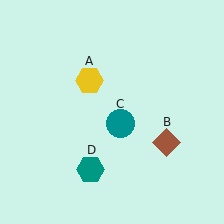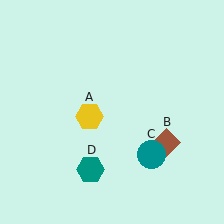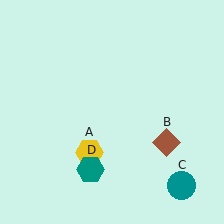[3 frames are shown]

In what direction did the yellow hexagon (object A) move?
The yellow hexagon (object A) moved down.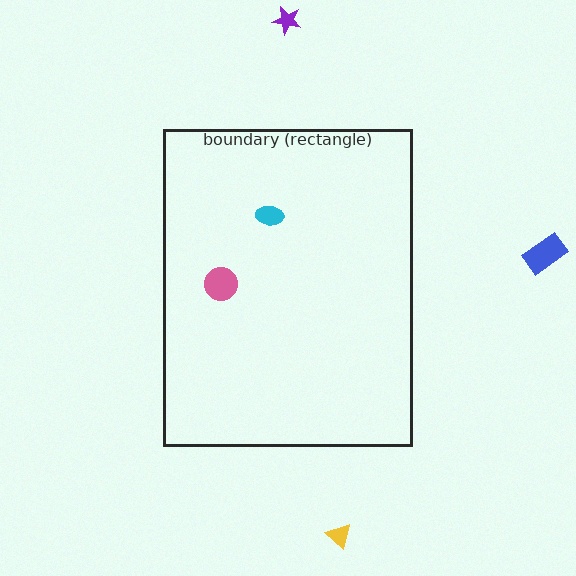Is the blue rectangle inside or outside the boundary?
Outside.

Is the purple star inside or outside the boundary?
Outside.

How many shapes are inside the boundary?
2 inside, 3 outside.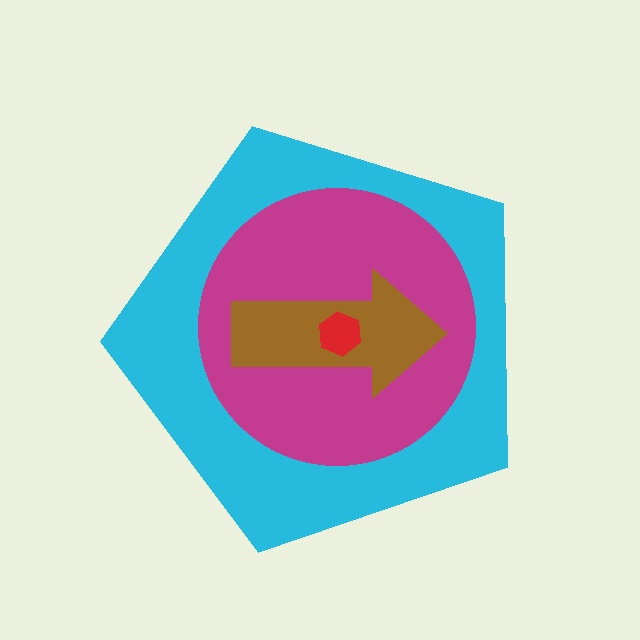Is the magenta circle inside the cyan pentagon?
Yes.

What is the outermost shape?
The cyan pentagon.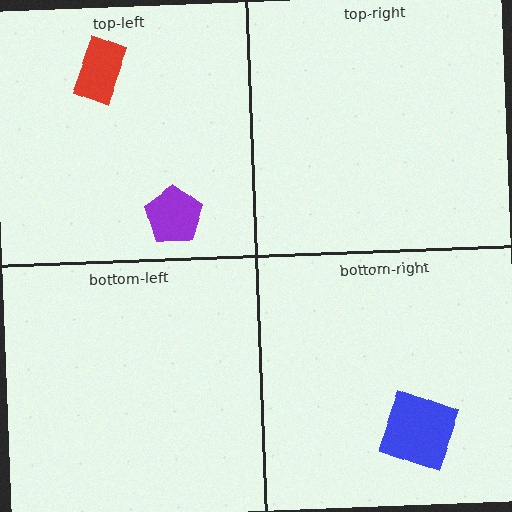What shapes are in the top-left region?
The red rectangle, the purple pentagon.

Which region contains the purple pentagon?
The top-left region.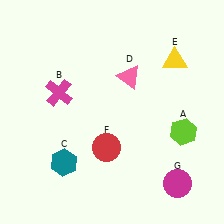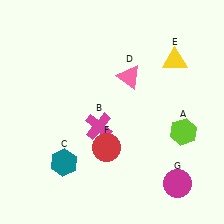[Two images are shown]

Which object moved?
The magenta cross (B) moved right.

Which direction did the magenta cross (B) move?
The magenta cross (B) moved right.